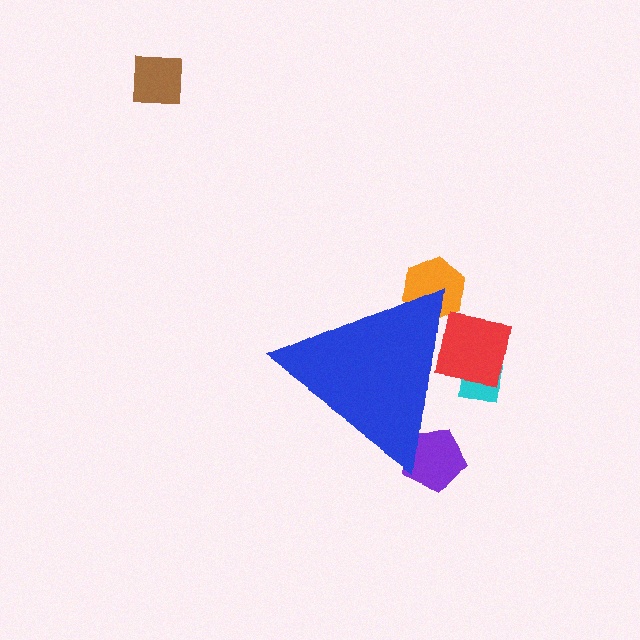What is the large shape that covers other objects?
A blue triangle.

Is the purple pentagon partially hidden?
Yes, the purple pentagon is partially hidden behind the blue triangle.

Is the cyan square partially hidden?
Yes, the cyan square is partially hidden behind the blue triangle.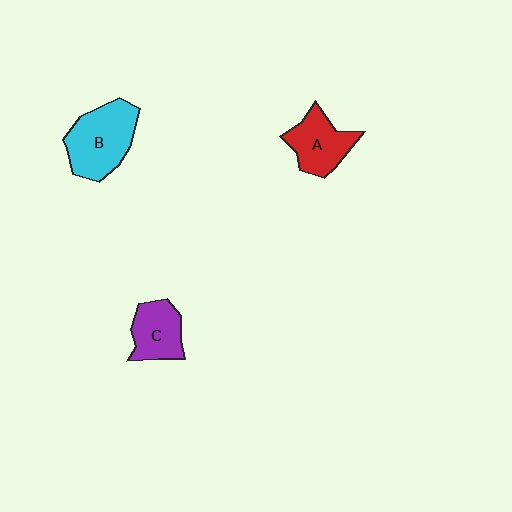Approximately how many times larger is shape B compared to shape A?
Approximately 1.3 times.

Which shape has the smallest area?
Shape C (purple).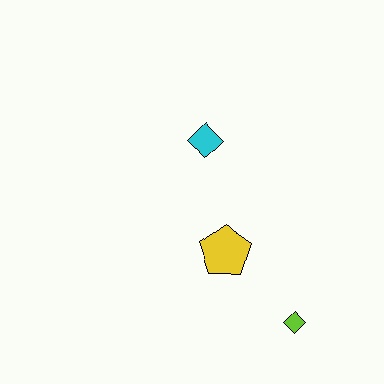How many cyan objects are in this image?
There is 1 cyan object.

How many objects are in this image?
There are 3 objects.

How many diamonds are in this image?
There are 2 diamonds.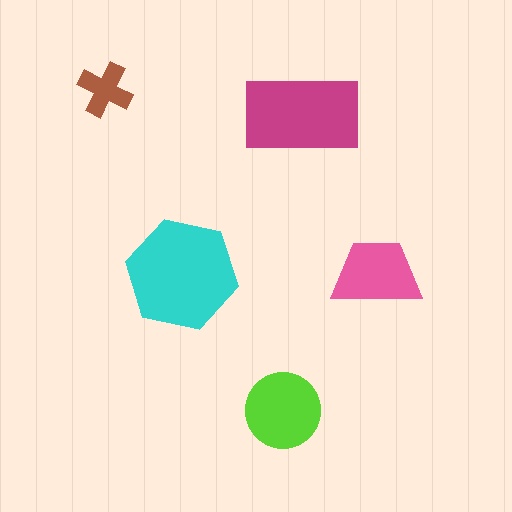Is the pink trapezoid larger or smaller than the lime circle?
Smaller.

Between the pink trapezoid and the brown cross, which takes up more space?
The pink trapezoid.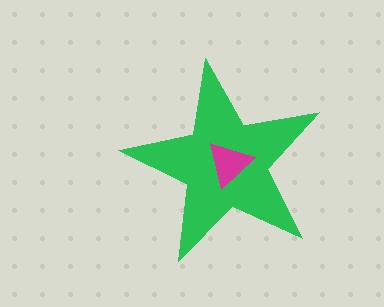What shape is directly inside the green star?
The magenta triangle.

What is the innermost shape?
The magenta triangle.